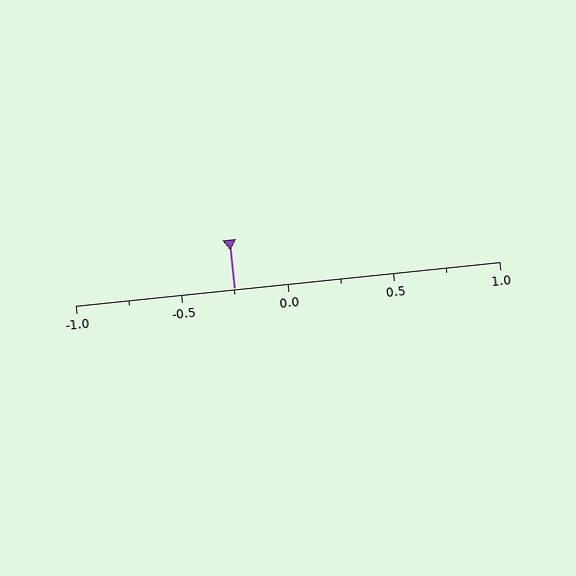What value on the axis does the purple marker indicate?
The marker indicates approximately -0.25.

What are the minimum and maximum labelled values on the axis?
The axis runs from -1.0 to 1.0.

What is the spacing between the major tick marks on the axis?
The major ticks are spaced 0.5 apart.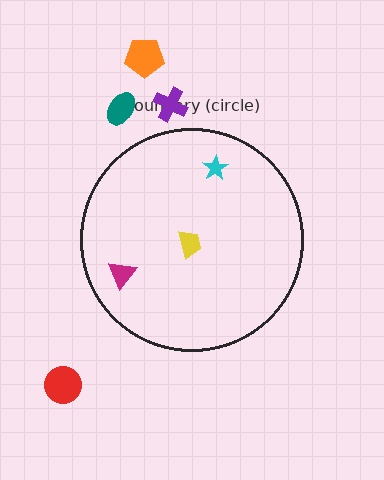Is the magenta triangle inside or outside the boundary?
Inside.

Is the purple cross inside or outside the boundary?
Outside.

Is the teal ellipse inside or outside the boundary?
Outside.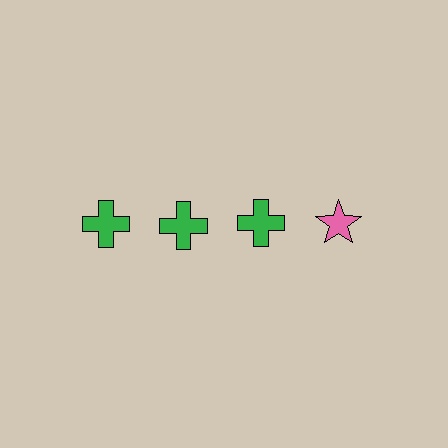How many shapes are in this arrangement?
There are 4 shapes arranged in a grid pattern.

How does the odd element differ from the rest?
It differs in both color (pink instead of green) and shape (star instead of cross).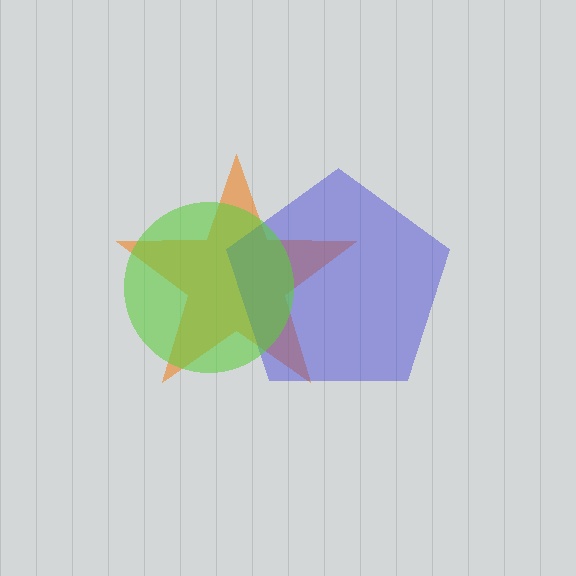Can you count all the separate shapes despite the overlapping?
Yes, there are 3 separate shapes.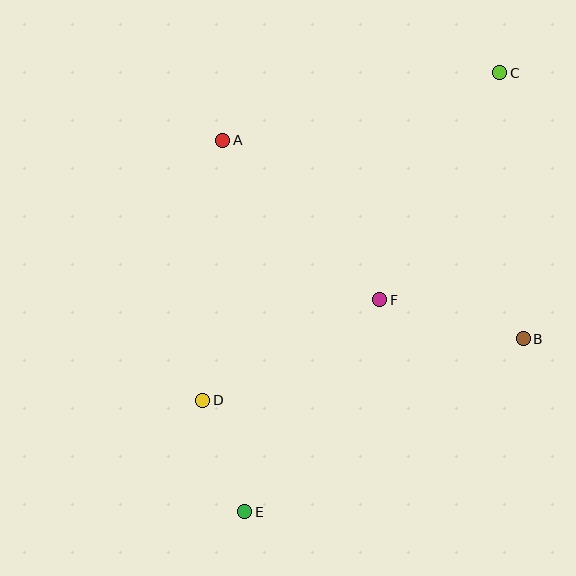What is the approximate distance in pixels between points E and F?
The distance between E and F is approximately 251 pixels.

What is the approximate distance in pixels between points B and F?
The distance between B and F is approximately 148 pixels.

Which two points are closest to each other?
Points D and E are closest to each other.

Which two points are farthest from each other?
Points C and E are farthest from each other.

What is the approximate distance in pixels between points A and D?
The distance between A and D is approximately 261 pixels.